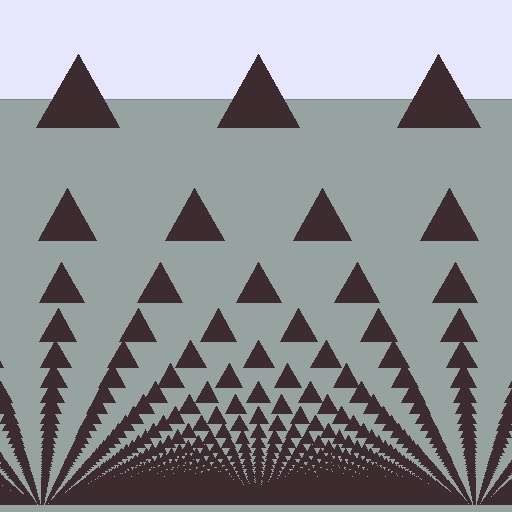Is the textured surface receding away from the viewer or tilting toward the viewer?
The surface appears to tilt toward the viewer. Texture elements get larger and sparser toward the top.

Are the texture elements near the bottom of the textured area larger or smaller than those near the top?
Smaller. The gradient is inverted — elements near the bottom are smaller and denser.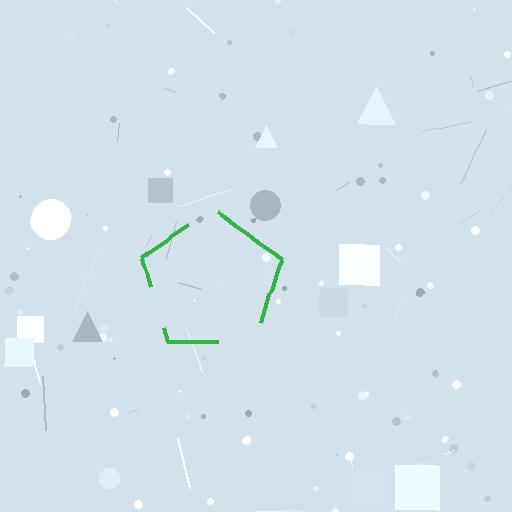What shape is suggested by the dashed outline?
The dashed outline suggests a pentagon.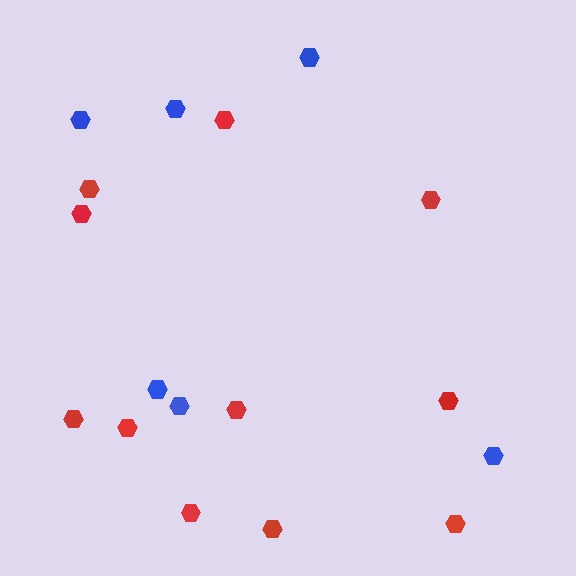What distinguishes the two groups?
There are 2 groups: one group of blue hexagons (6) and one group of red hexagons (11).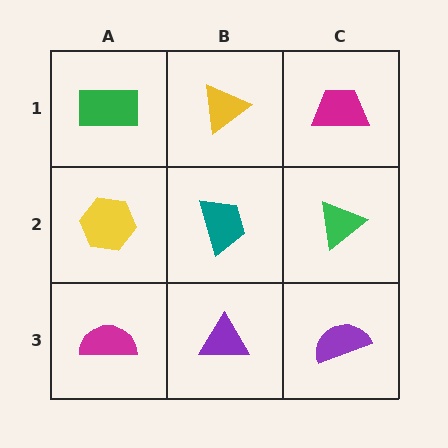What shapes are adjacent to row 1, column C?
A green triangle (row 2, column C), a yellow triangle (row 1, column B).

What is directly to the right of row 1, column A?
A yellow triangle.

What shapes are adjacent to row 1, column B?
A teal trapezoid (row 2, column B), a green rectangle (row 1, column A), a magenta trapezoid (row 1, column C).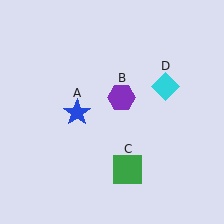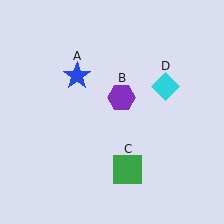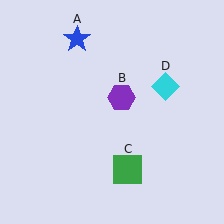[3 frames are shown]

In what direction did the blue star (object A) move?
The blue star (object A) moved up.